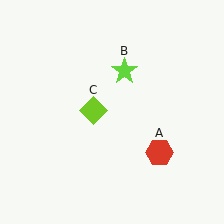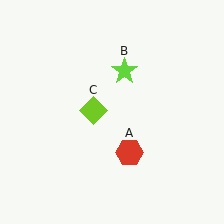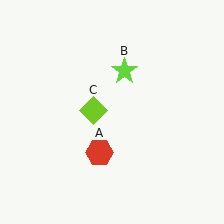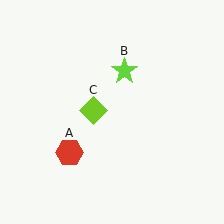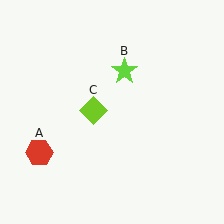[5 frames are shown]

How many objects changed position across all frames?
1 object changed position: red hexagon (object A).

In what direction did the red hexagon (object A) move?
The red hexagon (object A) moved left.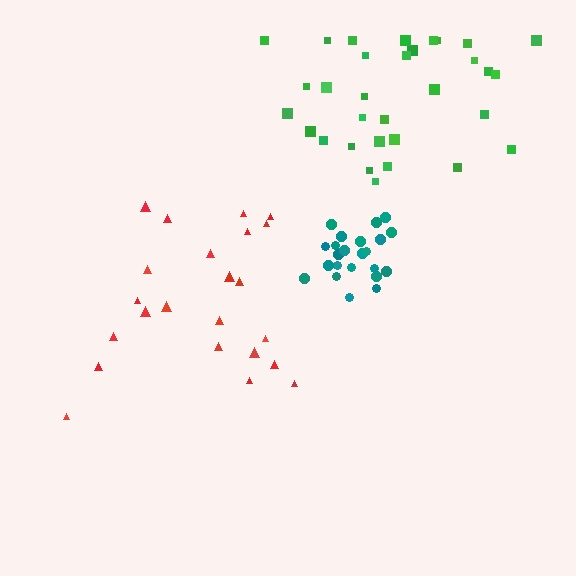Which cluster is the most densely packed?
Teal.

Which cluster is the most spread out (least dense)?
Green.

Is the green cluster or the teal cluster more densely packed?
Teal.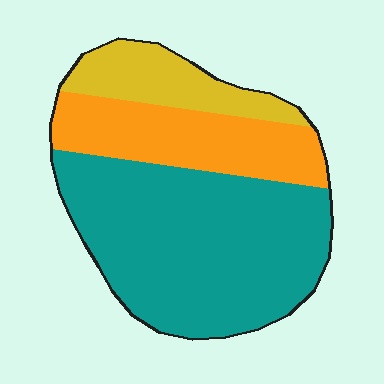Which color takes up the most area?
Teal, at roughly 60%.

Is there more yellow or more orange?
Orange.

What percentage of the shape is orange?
Orange takes up about one quarter (1/4) of the shape.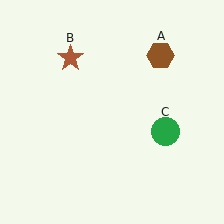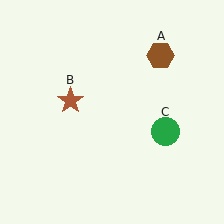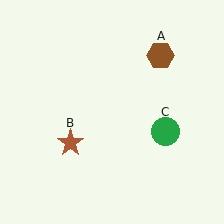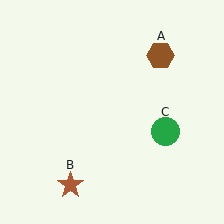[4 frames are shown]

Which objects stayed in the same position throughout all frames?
Brown hexagon (object A) and green circle (object C) remained stationary.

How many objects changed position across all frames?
1 object changed position: brown star (object B).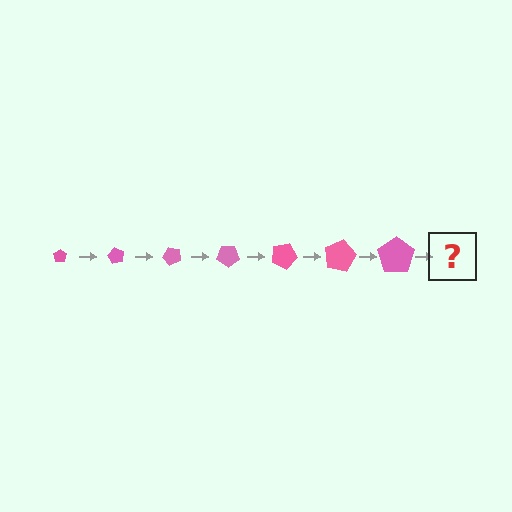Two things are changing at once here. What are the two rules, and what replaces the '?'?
The two rules are that the pentagon grows larger each step and it rotates 60 degrees each step. The '?' should be a pentagon, larger than the previous one and rotated 420 degrees from the start.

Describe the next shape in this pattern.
It should be a pentagon, larger than the previous one and rotated 420 degrees from the start.